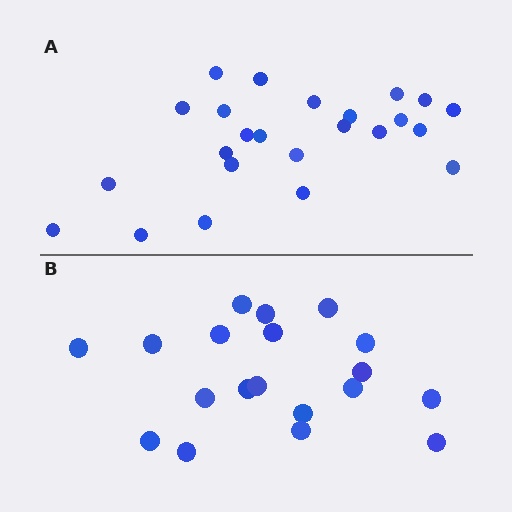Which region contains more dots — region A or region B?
Region A (the top region) has more dots.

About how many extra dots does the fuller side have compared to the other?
Region A has about 5 more dots than region B.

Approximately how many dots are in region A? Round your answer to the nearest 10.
About 20 dots. (The exact count is 24, which rounds to 20.)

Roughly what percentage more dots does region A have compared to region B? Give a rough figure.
About 25% more.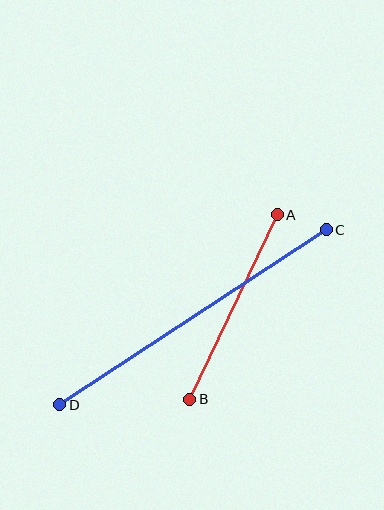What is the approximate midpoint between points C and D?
The midpoint is at approximately (193, 317) pixels.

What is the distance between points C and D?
The distance is approximately 319 pixels.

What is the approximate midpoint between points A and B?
The midpoint is at approximately (233, 307) pixels.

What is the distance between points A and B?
The distance is approximately 204 pixels.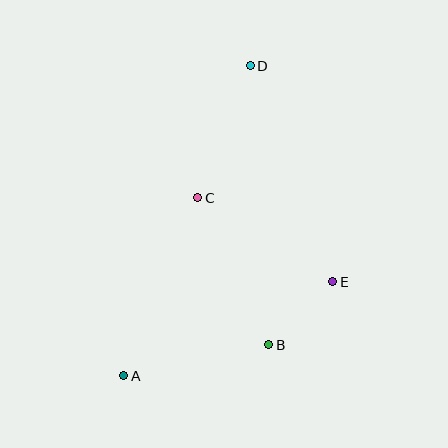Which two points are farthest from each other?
Points A and D are farthest from each other.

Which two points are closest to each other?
Points B and E are closest to each other.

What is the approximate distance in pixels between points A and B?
The distance between A and B is approximately 148 pixels.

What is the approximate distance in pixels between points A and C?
The distance between A and C is approximately 193 pixels.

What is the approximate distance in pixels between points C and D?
The distance between C and D is approximately 142 pixels.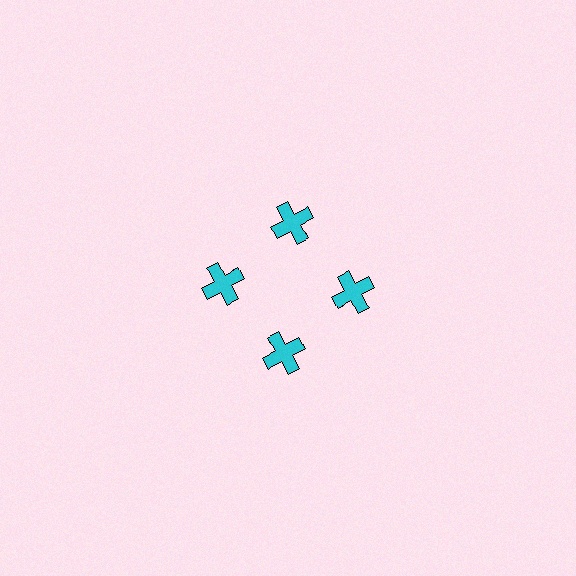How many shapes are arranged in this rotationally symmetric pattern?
There are 4 shapes, arranged in 4 groups of 1.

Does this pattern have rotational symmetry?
Yes, this pattern has 4-fold rotational symmetry. It looks the same after rotating 90 degrees around the center.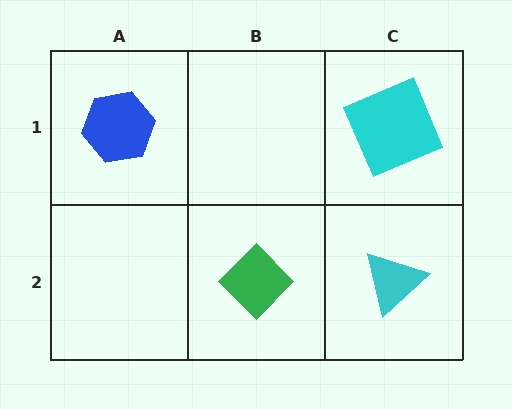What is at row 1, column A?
A blue hexagon.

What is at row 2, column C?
A cyan triangle.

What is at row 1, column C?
A cyan square.